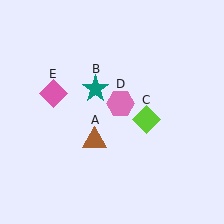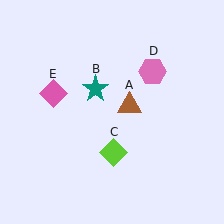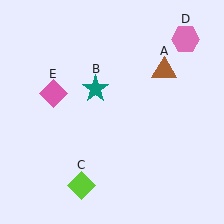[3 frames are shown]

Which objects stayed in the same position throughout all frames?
Teal star (object B) and pink diamond (object E) remained stationary.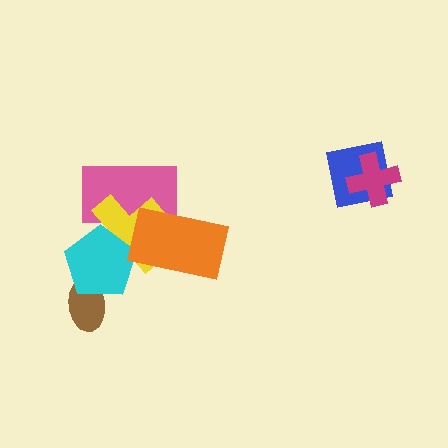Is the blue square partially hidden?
Yes, it is partially covered by another shape.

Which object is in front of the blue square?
The magenta cross is in front of the blue square.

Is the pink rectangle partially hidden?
Yes, it is partially covered by another shape.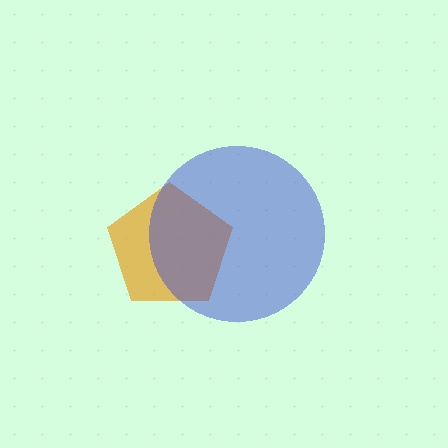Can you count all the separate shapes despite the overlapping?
Yes, there are 2 separate shapes.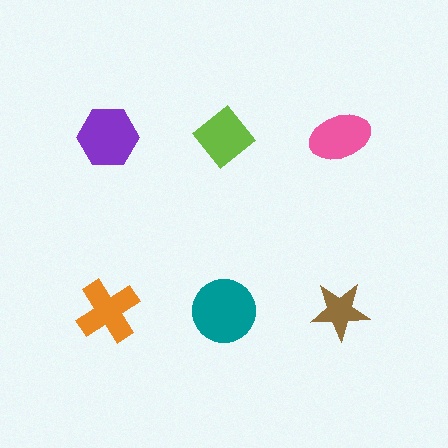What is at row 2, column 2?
A teal circle.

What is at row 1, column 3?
A pink ellipse.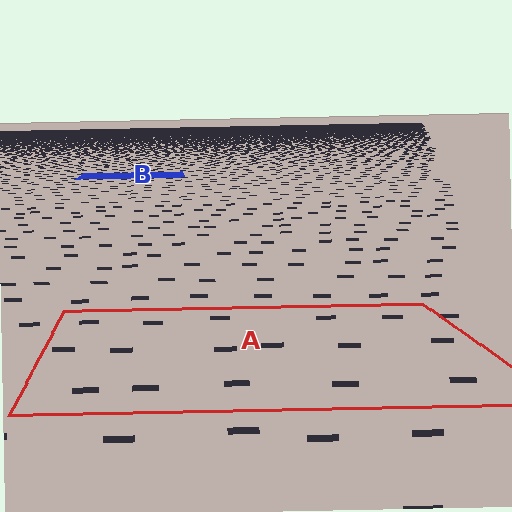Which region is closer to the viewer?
Region A is closer. The texture elements there are larger and more spread out.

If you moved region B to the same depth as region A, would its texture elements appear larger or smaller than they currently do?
They would appear larger. At a closer depth, the same texture elements are projected at a bigger on-screen size.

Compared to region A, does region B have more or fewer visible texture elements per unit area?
Region B has more texture elements per unit area — they are packed more densely because it is farther away.